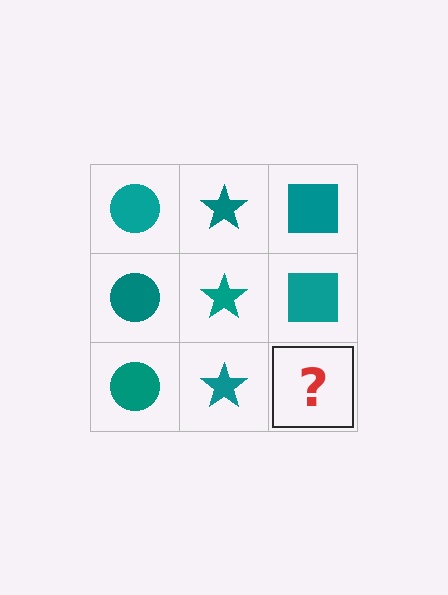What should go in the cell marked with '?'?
The missing cell should contain a teal square.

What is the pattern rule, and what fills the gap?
The rule is that each column has a consistent shape. The gap should be filled with a teal square.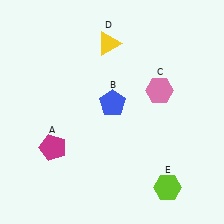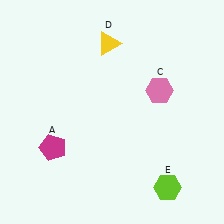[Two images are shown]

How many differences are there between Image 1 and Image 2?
There is 1 difference between the two images.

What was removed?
The blue pentagon (B) was removed in Image 2.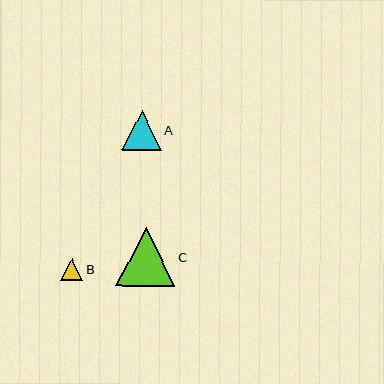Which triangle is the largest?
Triangle C is the largest with a size of approximately 59 pixels.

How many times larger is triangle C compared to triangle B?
Triangle C is approximately 2.6 times the size of triangle B.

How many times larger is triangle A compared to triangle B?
Triangle A is approximately 1.8 times the size of triangle B.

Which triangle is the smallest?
Triangle B is the smallest with a size of approximately 22 pixels.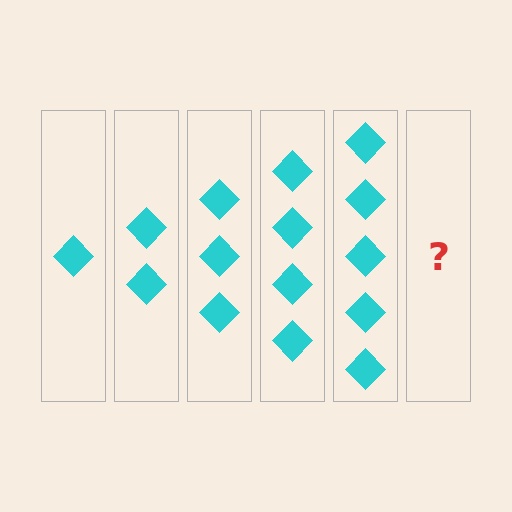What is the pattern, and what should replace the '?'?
The pattern is that each step adds one more diamond. The '?' should be 6 diamonds.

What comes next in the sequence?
The next element should be 6 diamonds.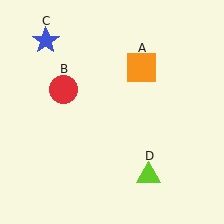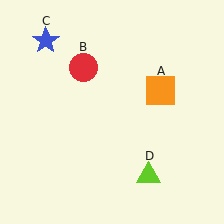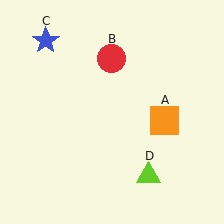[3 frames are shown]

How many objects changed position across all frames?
2 objects changed position: orange square (object A), red circle (object B).